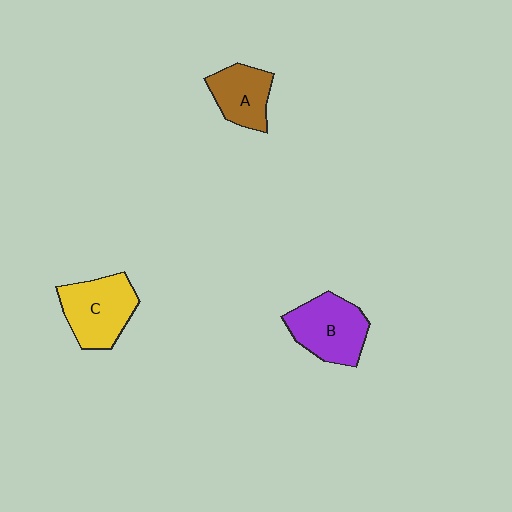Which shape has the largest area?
Shape C (yellow).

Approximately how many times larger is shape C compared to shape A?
Approximately 1.4 times.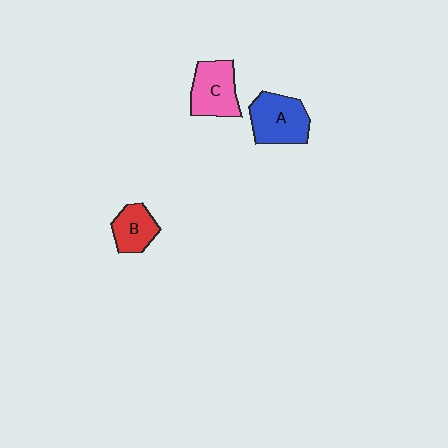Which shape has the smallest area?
Shape B (red).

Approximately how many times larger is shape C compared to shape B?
Approximately 1.4 times.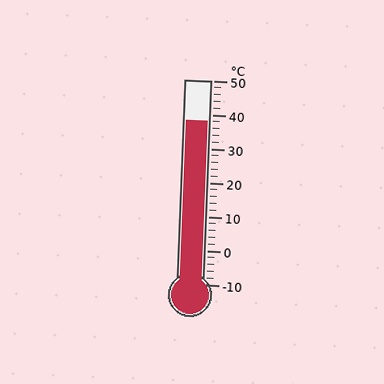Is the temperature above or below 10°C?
The temperature is above 10°C.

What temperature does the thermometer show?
The thermometer shows approximately 38°C.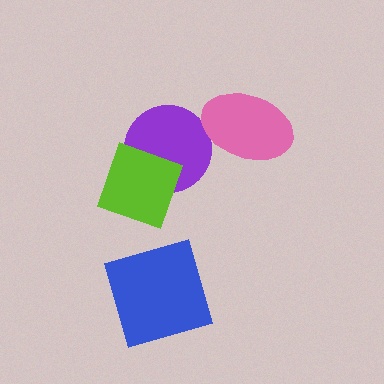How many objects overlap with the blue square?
0 objects overlap with the blue square.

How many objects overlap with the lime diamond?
1 object overlaps with the lime diamond.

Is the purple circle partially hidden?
Yes, it is partially covered by another shape.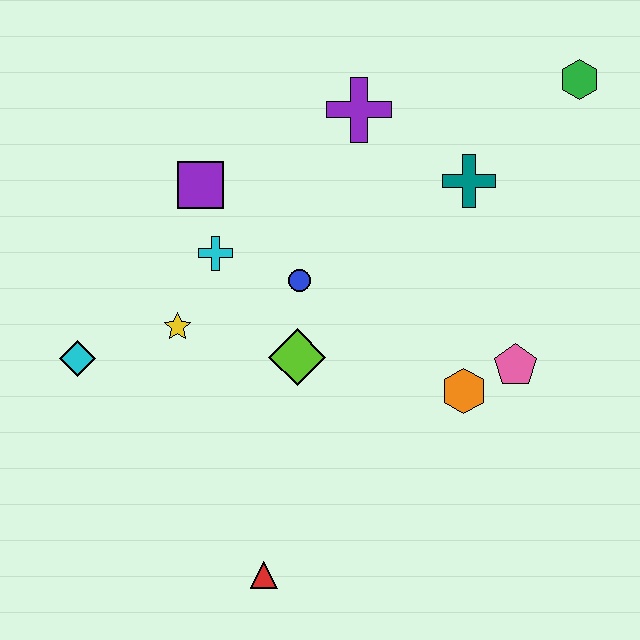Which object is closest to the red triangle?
The lime diamond is closest to the red triangle.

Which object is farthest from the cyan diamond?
The green hexagon is farthest from the cyan diamond.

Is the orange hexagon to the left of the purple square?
No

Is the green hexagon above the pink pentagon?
Yes